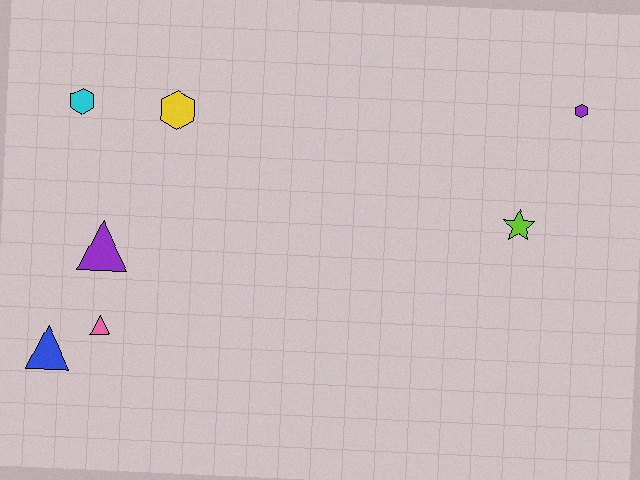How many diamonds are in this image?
There are no diamonds.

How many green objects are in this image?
There are no green objects.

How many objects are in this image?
There are 7 objects.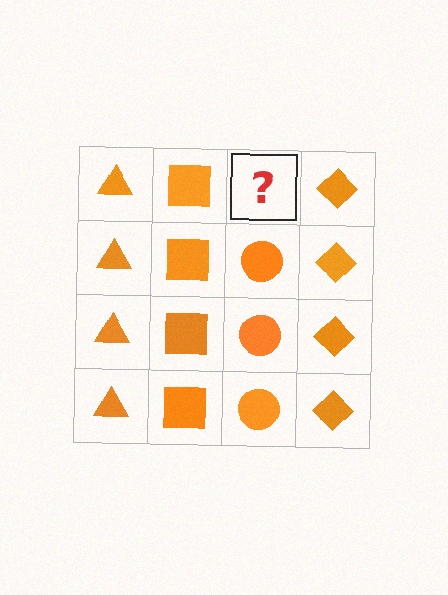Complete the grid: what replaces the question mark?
The question mark should be replaced with an orange circle.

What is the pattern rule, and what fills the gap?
The rule is that each column has a consistent shape. The gap should be filled with an orange circle.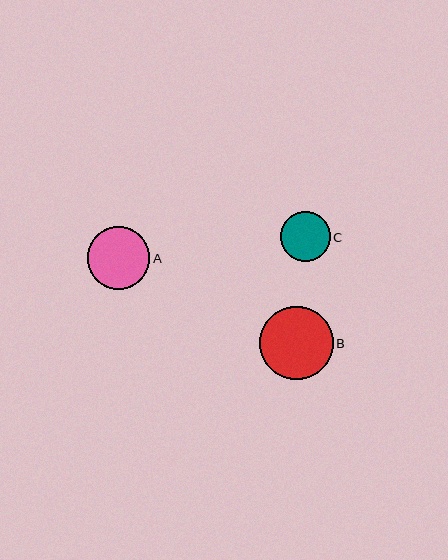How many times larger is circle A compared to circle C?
Circle A is approximately 1.3 times the size of circle C.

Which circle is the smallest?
Circle C is the smallest with a size of approximately 50 pixels.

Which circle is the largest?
Circle B is the largest with a size of approximately 74 pixels.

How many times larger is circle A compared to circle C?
Circle A is approximately 1.3 times the size of circle C.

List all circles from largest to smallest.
From largest to smallest: B, A, C.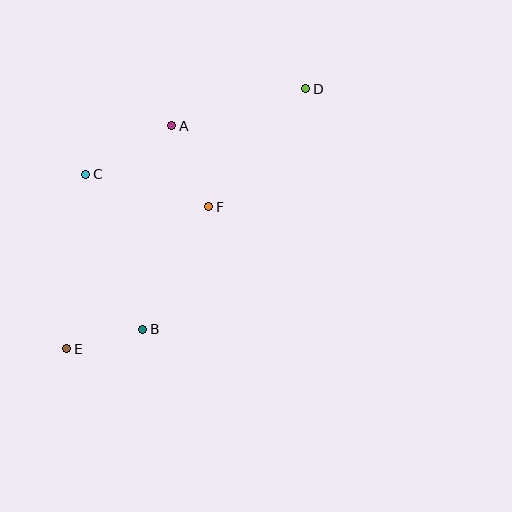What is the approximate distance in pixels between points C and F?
The distance between C and F is approximately 127 pixels.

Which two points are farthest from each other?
Points D and E are farthest from each other.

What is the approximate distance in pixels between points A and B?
The distance between A and B is approximately 205 pixels.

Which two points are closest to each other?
Points B and E are closest to each other.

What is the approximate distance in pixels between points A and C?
The distance between A and C is approximately 99 pixels.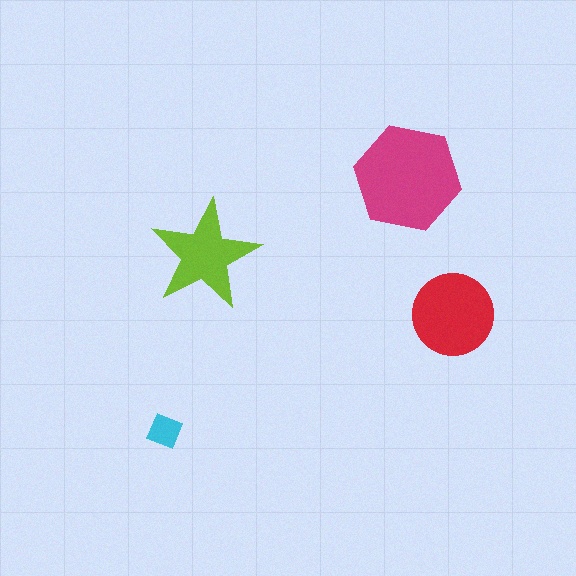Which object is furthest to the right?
The red circle is rightmost.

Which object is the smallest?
The cyan diamond.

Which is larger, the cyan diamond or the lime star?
The lime star.